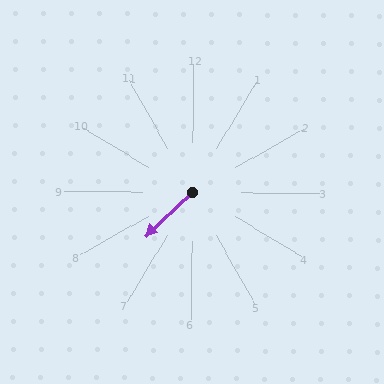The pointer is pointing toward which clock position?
Roughly 8 o'clock.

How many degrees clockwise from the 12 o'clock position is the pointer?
Approximately 227 degrees.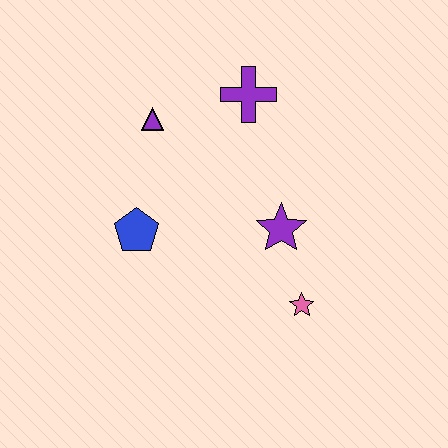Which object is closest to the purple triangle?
The purple cross is closest to the purple triangle.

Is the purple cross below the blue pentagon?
No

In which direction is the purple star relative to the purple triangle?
The purple star is to the right of the purple triangle.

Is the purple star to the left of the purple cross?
No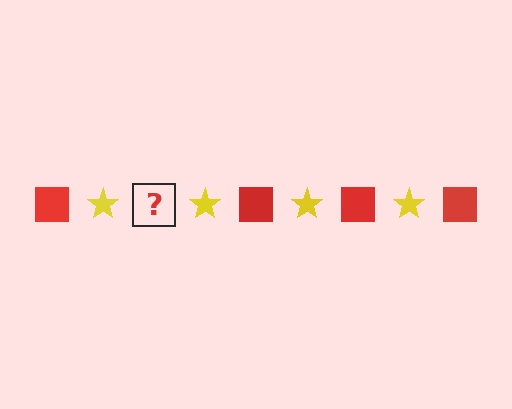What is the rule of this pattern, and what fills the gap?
The rule is that the pattern alternates between red square and yellow star. The gap should be filled with a red square.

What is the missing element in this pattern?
The missing element is a red square.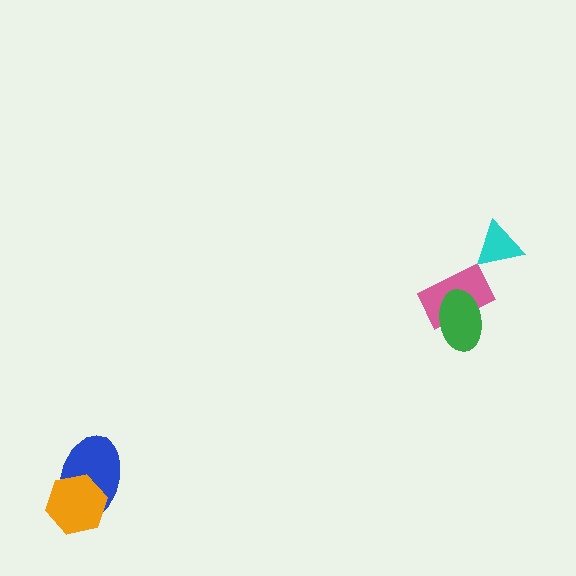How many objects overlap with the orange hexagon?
1 object overlaps with the orange hexagon.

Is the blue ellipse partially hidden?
Yes, it is partially covered by another shape.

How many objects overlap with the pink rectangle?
1 object overlaps with the pink rectangle.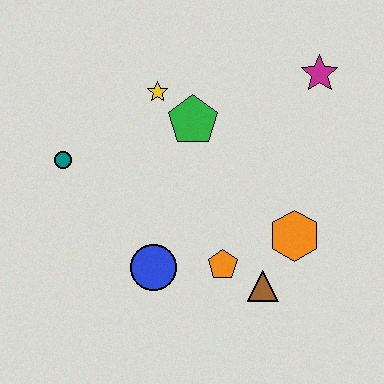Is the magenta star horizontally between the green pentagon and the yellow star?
No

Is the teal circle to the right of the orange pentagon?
No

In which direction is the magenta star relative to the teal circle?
The magenta star is to the right of the teal circle.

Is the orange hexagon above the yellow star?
No